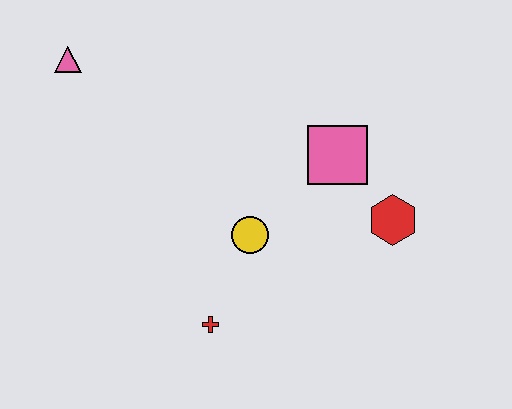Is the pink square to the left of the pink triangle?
No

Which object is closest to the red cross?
The yellow circle is closest to the red cross.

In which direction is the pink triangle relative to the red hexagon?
The pink triangle is to the left of the red hexagon.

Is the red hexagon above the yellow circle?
Yes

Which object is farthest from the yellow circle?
The pink triangle is farthest from the yellow circle.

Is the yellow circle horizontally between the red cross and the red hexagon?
Yes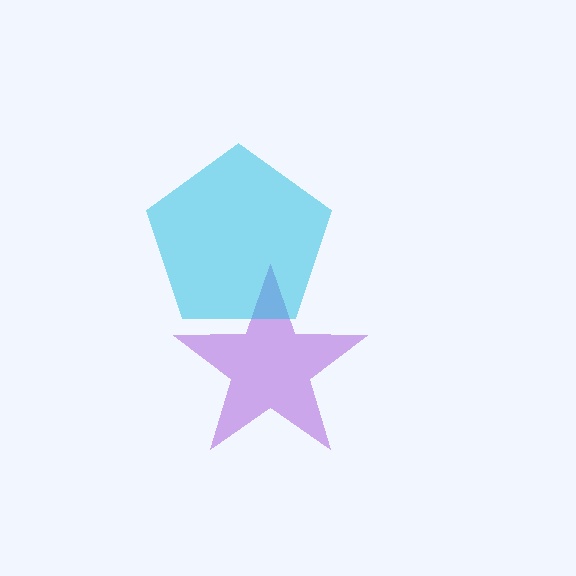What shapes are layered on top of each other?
The layered shapes are: a purple star, a cyan pentagon.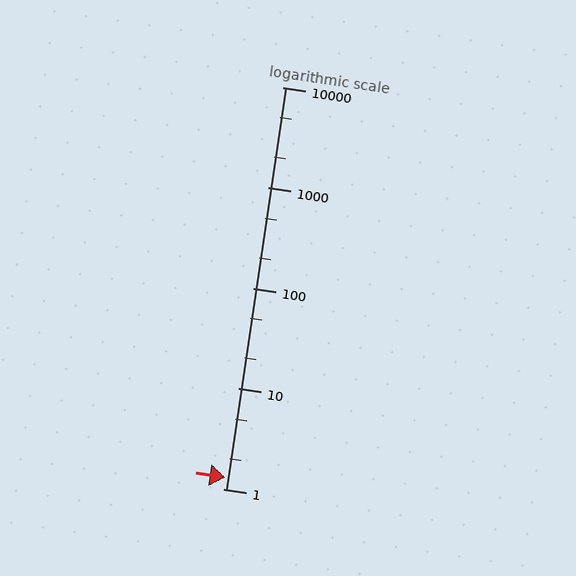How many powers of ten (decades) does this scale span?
The scale spans 4 decades, from 1 to 10000.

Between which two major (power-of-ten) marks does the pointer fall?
The pointer is between 1 and 10.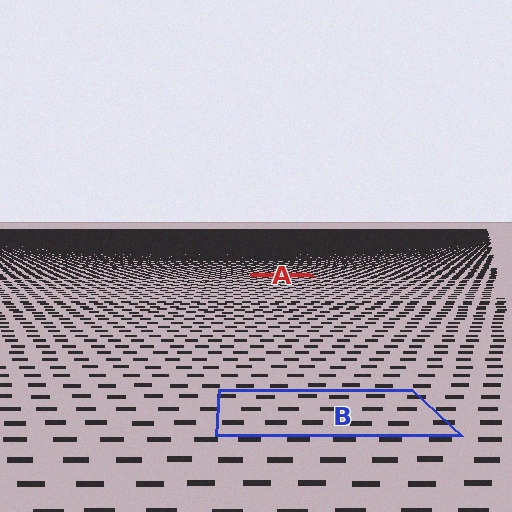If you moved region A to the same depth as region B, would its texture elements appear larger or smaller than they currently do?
They would appear larger. At a closer depth, the same texture elements are projected at a bigger on-screen size.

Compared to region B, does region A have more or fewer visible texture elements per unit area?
Region A has more texture elements per unit area — they are packed more densely because it is farther away.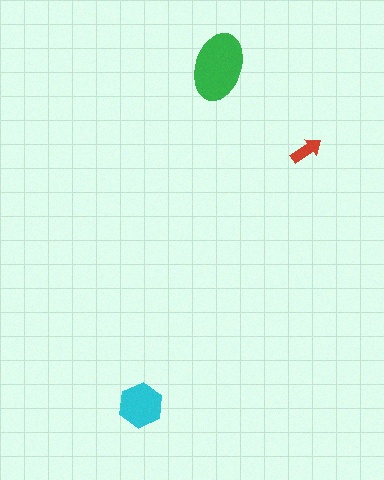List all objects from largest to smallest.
The green ellipse, the cyan hexagon, the red arrow.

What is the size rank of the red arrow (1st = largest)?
3rd.